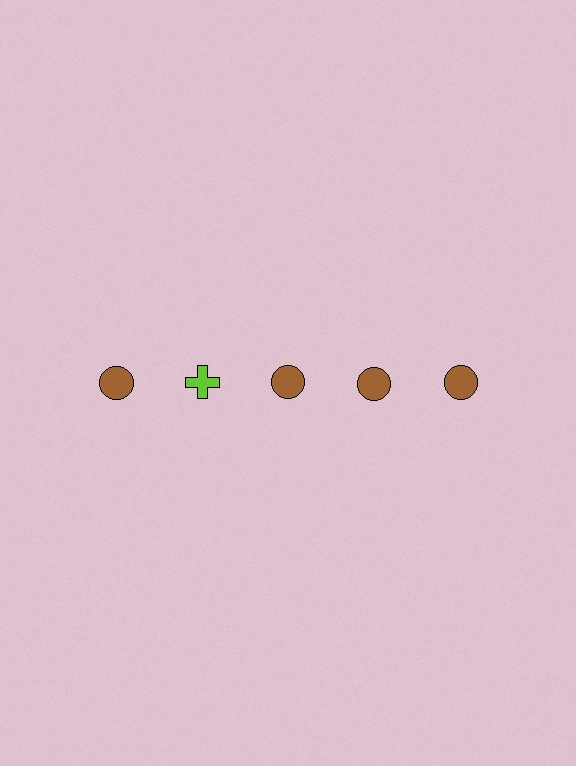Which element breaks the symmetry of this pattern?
The lime cross in the top row, second from left column breaks the symmetry. All other shapes are brown circles.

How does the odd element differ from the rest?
It differs in both color (lime instead of brown) and shape (cross instead of circle).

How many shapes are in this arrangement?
There are 5 shapes arranged in a grid pattern.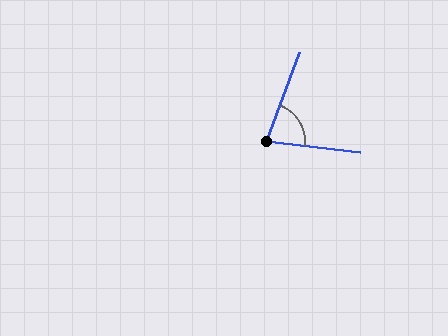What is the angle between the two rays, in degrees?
Approximately 76 degrees.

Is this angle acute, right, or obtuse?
It is acute.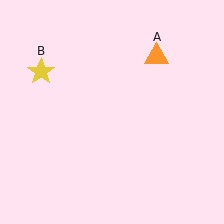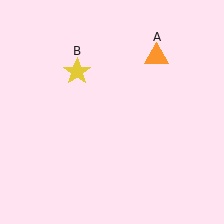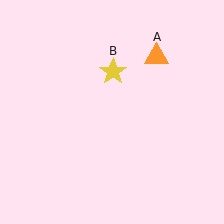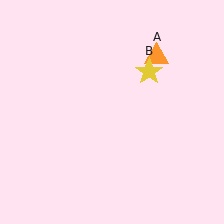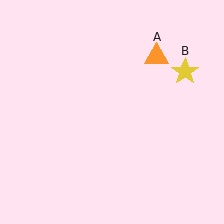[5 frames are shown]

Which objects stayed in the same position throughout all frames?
Orange triangle (object A) remained stationary.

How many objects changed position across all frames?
1 object changed position: yellow star (object B).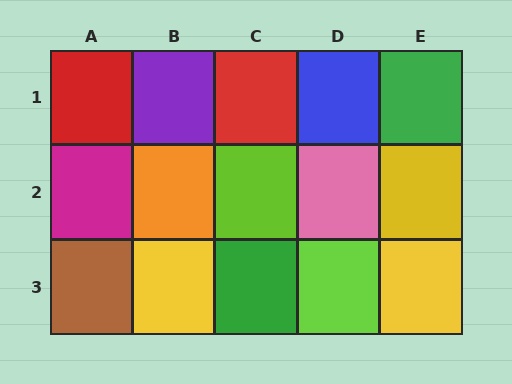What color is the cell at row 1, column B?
Purple.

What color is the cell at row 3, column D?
Lime.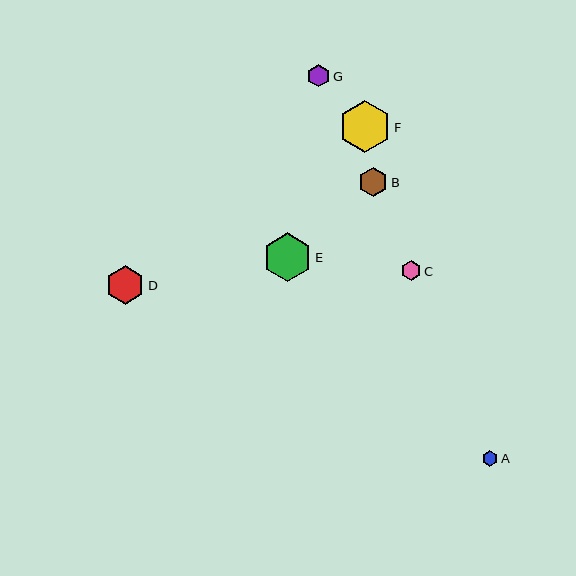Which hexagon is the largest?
Hexagon F is the largest with a size of approximately 52 pixels.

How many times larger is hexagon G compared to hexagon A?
Hexagon G is approximately 1.4 times the size of hexagon A.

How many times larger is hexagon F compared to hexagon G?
Hexagon F is approximately 2.3 times the size of hexagon G.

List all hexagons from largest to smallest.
From largest to smallest: F, E, D, B, G, C, A.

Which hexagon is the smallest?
Hexagon A is the smallest with a size of approximately 16 pixels.